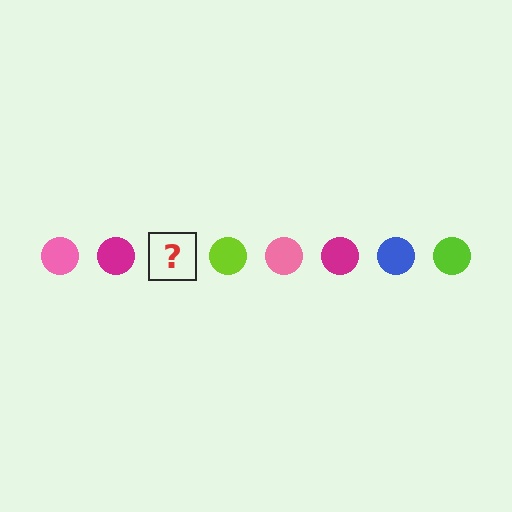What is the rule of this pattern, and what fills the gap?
The rule is that the pattern cycles through pink, magenta, blue, lime circles. The gap should be filled with a blue circle.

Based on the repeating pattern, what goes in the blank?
The blank should be a blue circle.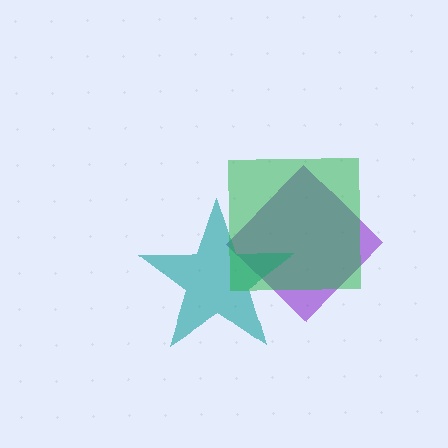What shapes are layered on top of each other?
The layered shapes are: a purple diamond, a teal star, a green square.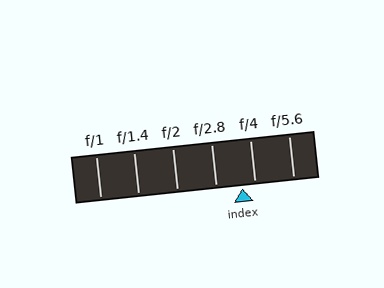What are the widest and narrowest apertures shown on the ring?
The widest aperture shown is f/1 and the narrowest is f/5.6.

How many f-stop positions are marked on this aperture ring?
There are 6 f-stop positions marked.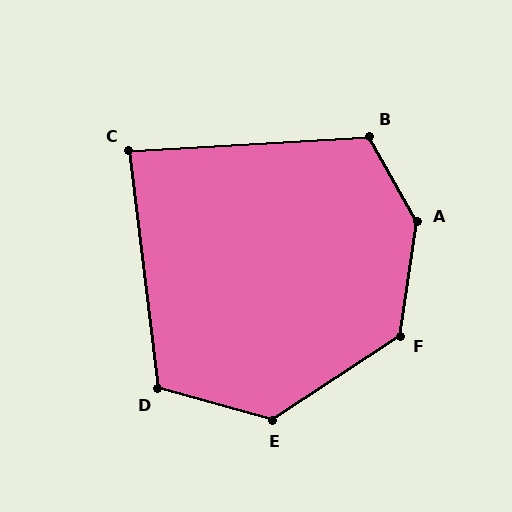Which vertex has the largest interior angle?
A, at approximately 142 degrees.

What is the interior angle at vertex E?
Approximately 131 degrees (obtuse).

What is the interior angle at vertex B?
Approximately 116 degrees (obtuse).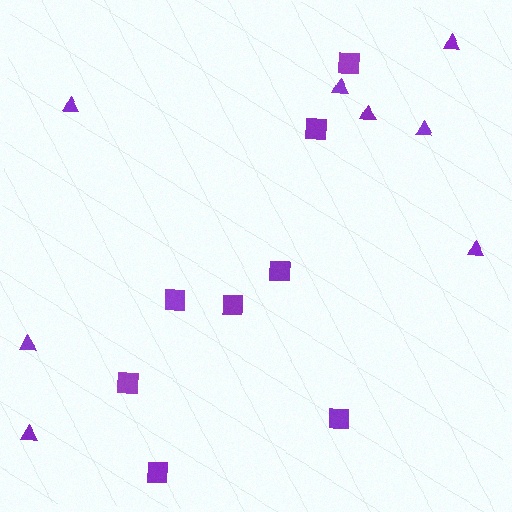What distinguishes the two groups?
There are 2 groups: one group of triangles (8) and one group of squares (8).